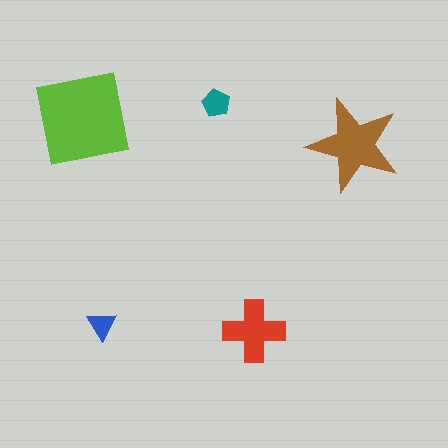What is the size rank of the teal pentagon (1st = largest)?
4th.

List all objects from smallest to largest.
The blue triangle, the teal pentagon, the red cross, the brown star, the lime square.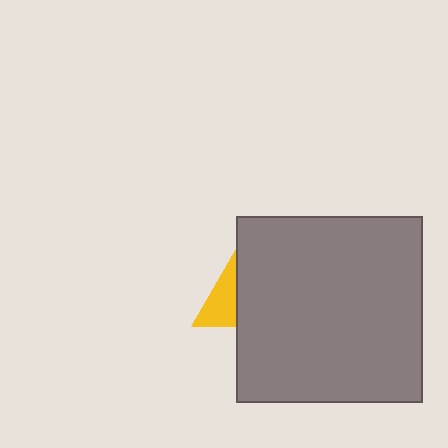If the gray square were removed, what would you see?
You would see the complete yellow triangle.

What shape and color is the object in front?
The object in front is a gray square.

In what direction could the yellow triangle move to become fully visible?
The yellow triangle could move left. That would shift it out from behind the gray square entirely.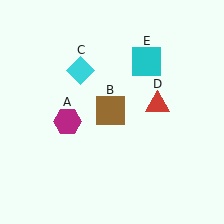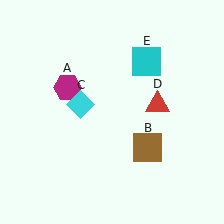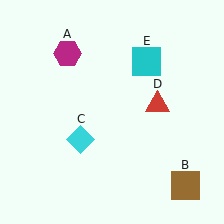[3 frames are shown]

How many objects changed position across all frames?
3 objects changed position: magenta hexagon (object A), brown square (object B), cyan diamond (object C).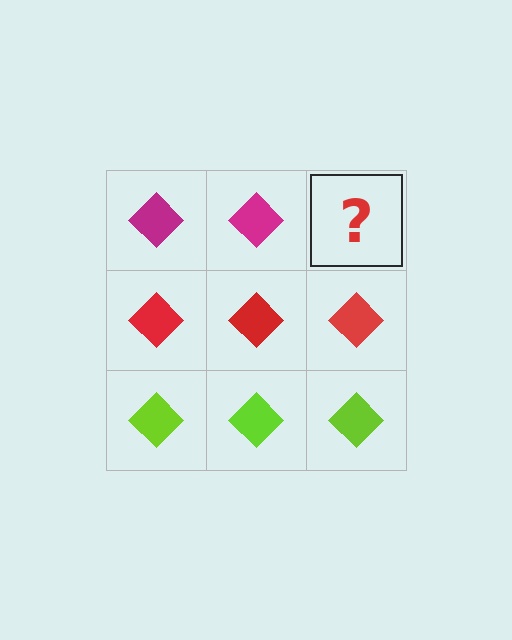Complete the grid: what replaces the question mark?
The question mark should be replaced with a magenta diamond.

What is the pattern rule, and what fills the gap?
The rule is that each row has a consistent color. The gap should be filled with a magenta diamond.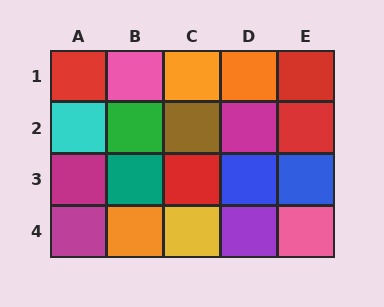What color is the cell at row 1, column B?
Pink.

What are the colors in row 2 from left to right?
Cyan, green, brown, magenta, red.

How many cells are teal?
1 cell is teal.